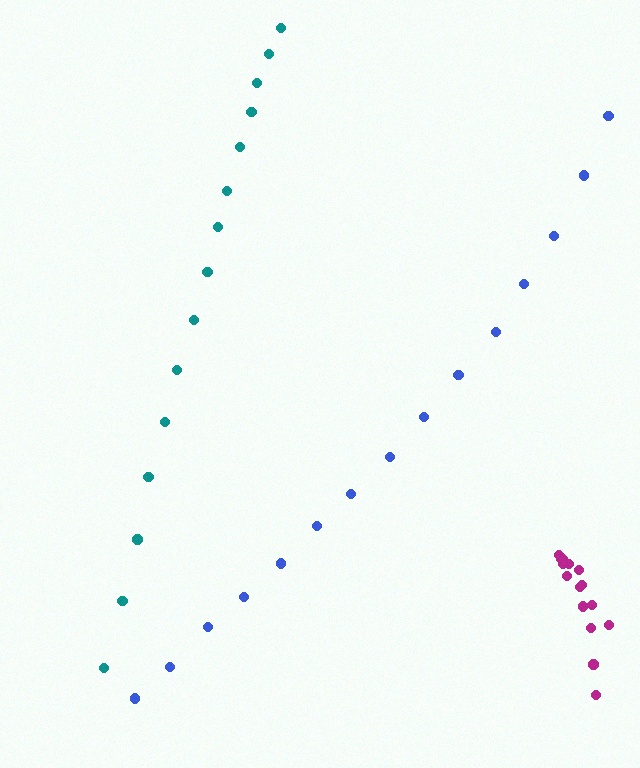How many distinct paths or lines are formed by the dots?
There are 3 distinct paths.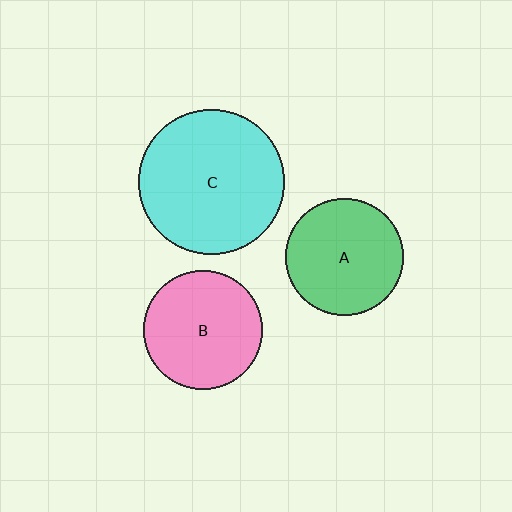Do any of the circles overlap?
No, none of the circles overlap.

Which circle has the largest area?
Circle C (cyan).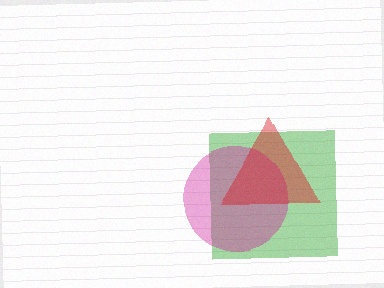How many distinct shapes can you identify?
There are 3 distinct shapes: a green square, a magenta circle, a red triangle.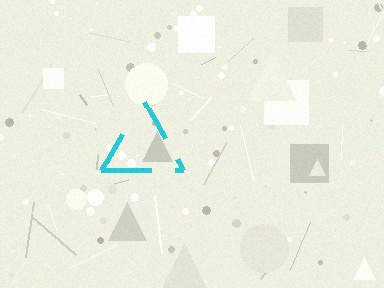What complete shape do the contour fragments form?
The contour fragments form a triangle.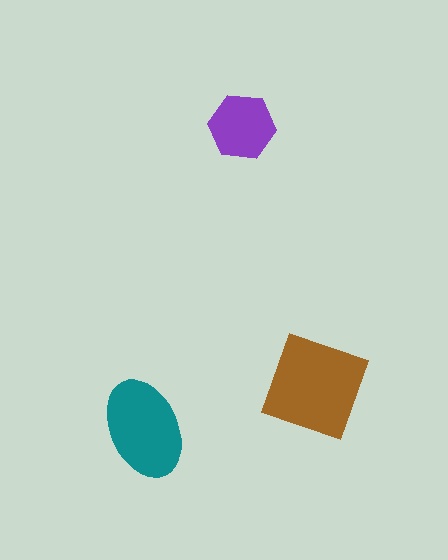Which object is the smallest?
The purple hexagon.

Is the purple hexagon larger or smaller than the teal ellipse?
Smaller.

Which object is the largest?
The brown diamond.